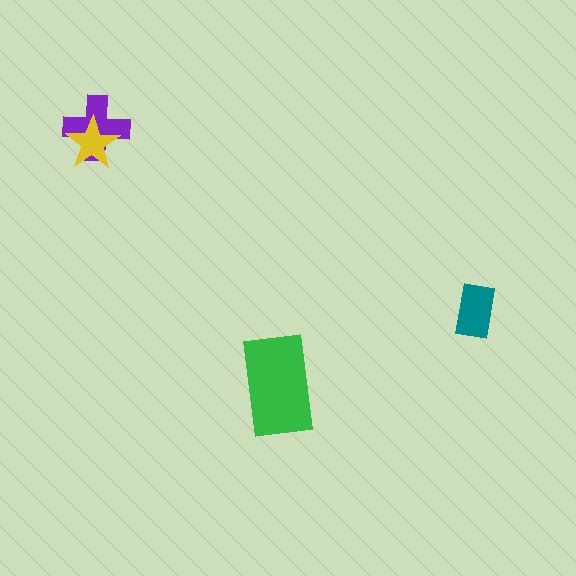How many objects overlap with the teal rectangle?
0 objects overlap with the teal rectangle.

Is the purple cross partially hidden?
Yes, it is partially covered by another shape.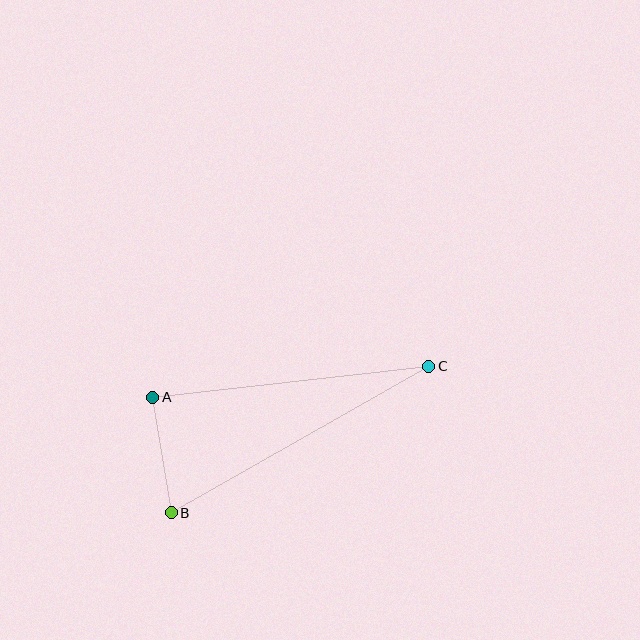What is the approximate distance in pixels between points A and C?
The distance between A and C is approximately 277 pixels.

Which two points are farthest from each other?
Points B and C are farthest from each other.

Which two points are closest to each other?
Points A and B are closest to each other.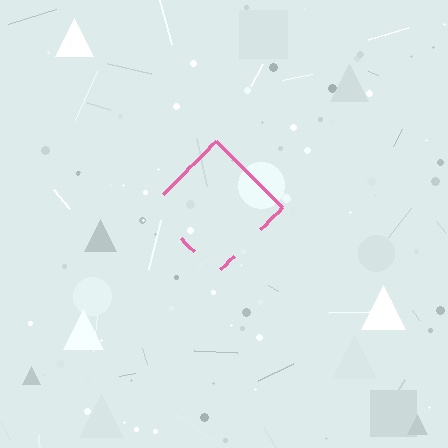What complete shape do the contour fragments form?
The contour fragments form a diamond.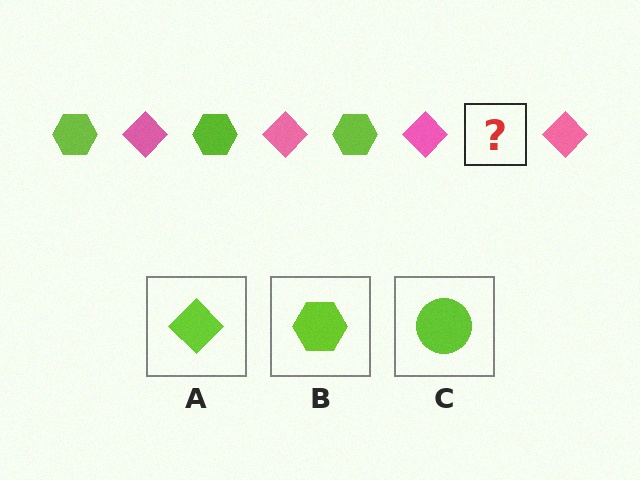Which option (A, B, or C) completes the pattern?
B.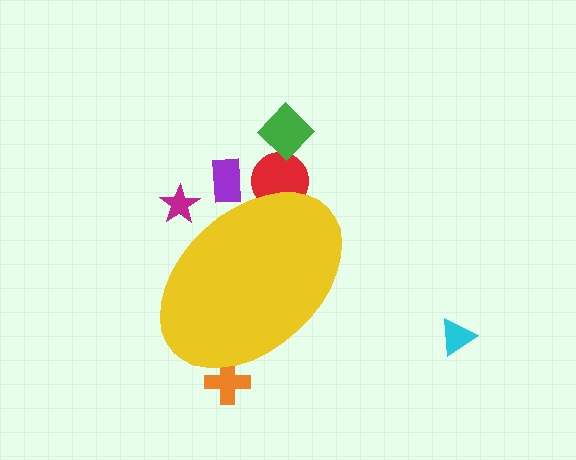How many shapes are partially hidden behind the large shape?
4 shapes are partially hidden.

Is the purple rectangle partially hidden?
Yes, the purple rectangle is partially hidden behind the yellow ellipse.